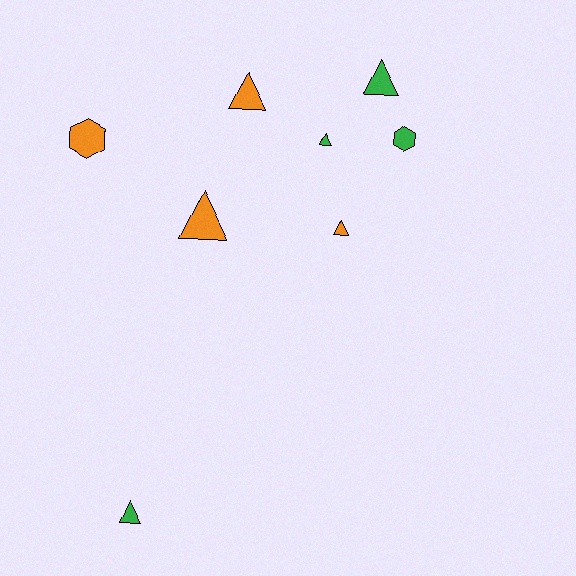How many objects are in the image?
There are 8 objects.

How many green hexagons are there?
There is 1 green hexagon.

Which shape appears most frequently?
Triangle, with 6 objects.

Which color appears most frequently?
Green, with 4 objects.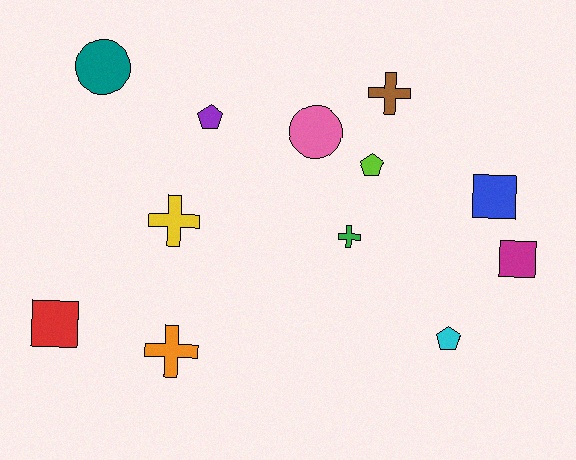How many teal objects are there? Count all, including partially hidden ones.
There is 1 teal object.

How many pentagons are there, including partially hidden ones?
There are 3 pentagons.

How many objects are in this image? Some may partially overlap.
There are 12 objects.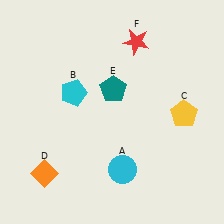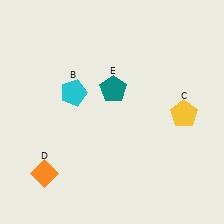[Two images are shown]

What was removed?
The cyan circle (A), the red star (F) were removed in Image 2.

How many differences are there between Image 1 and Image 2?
There are 2 differences between the two images.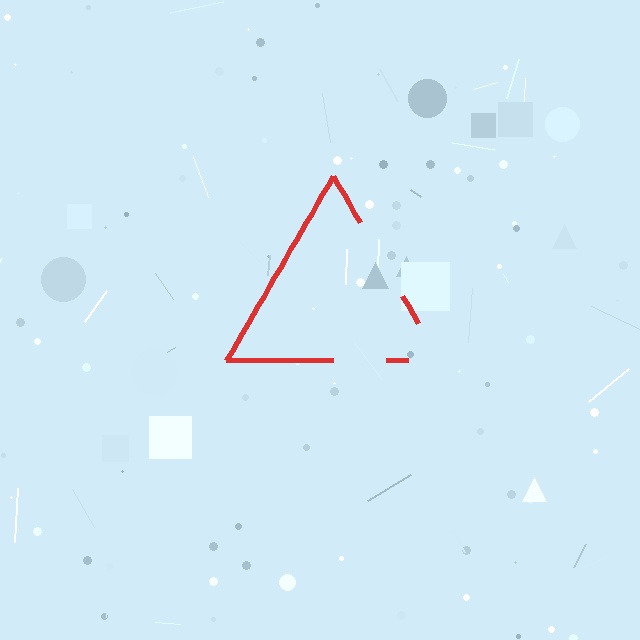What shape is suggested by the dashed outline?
The dashed outline suggests a triangle.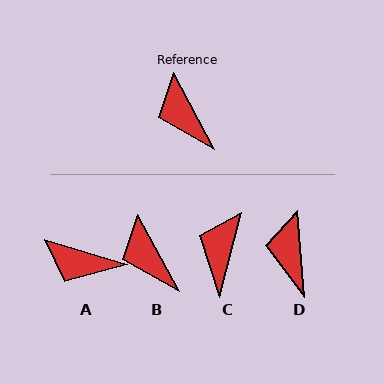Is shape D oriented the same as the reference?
No, it is off by about 24 degrees.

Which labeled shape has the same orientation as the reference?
B.